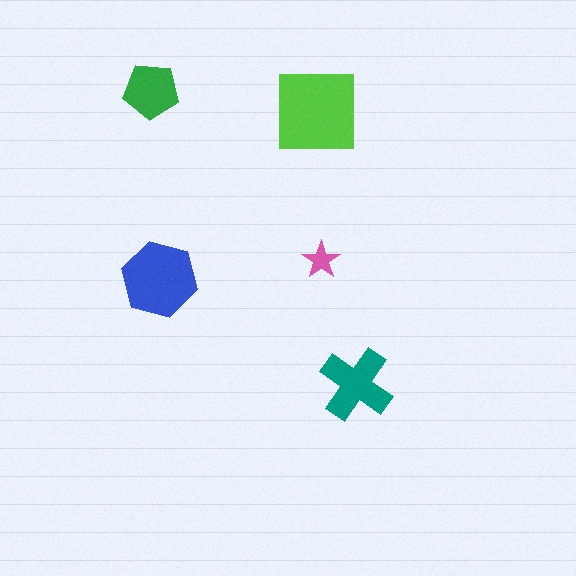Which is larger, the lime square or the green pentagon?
The lime square.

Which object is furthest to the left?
The green pentagon is leftmost.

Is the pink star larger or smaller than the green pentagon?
Smaller.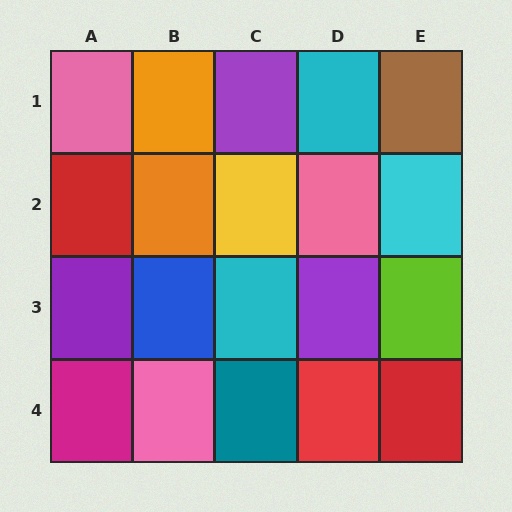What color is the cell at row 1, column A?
Pink.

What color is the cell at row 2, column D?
Pink.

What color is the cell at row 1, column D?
Cyan.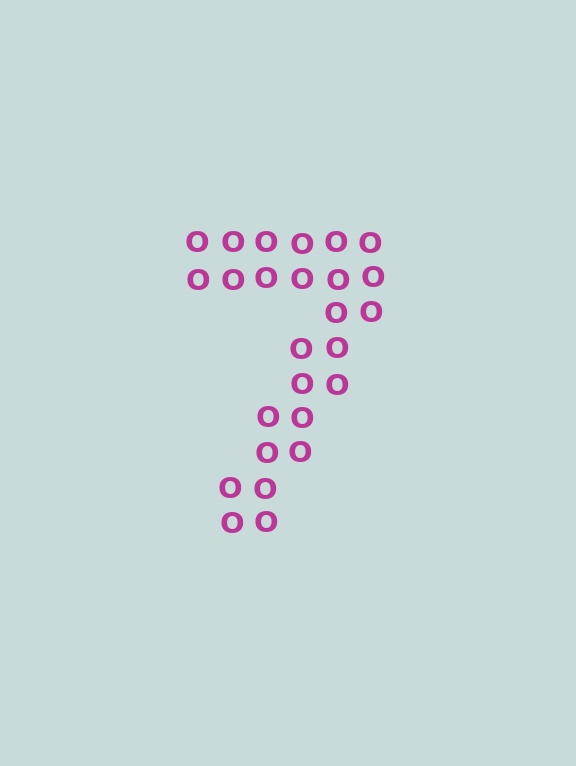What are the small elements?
The small elements are letter O's.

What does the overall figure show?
The overall figure shows the digit 7.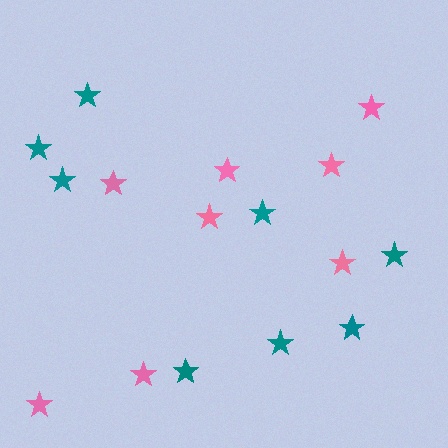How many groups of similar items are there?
There are 2 groups: one group of teal stars (8) and one group of pink stars (8).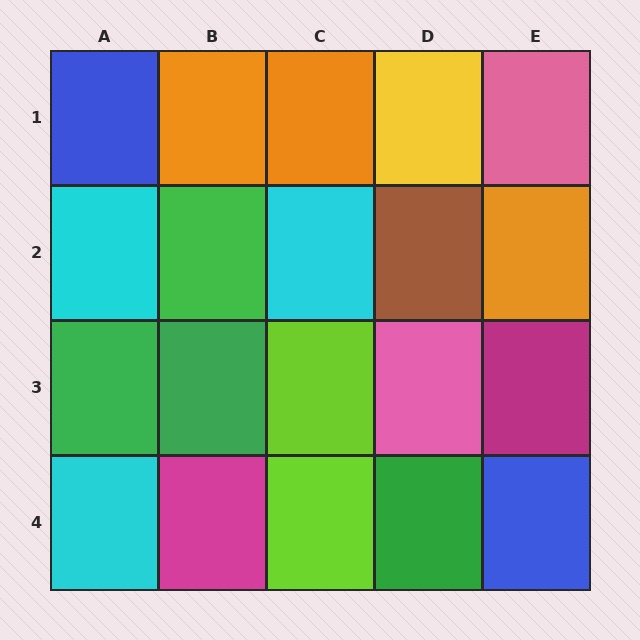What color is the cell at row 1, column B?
Orange.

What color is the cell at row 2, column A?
Cyan.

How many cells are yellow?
1 cell is yellow.